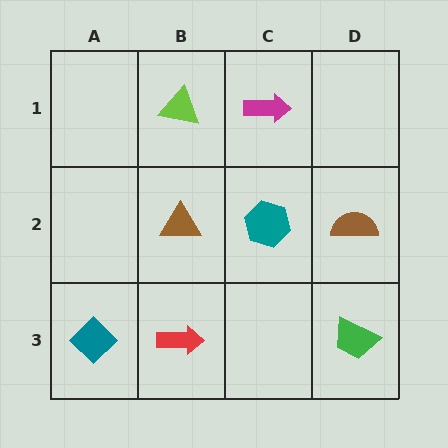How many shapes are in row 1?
2 shapes.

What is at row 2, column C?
A teal hexagon.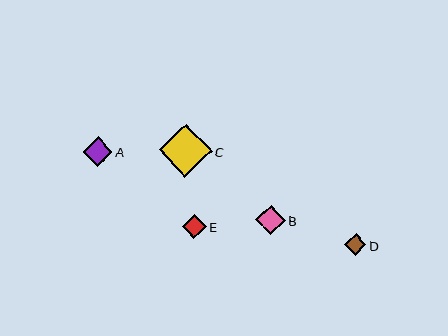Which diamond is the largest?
Diamond C is the largest with a size of approximately 53 pixels.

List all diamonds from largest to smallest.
From largest to smallest: C, B, A, E, D.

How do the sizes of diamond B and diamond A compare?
Diamond B and diamond A are approximately the same size.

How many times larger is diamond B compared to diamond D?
Diamond B is approximately 1.4 times the size of diamond D.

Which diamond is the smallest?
Diamond D is the smallest with a size of approximately 21 pixels.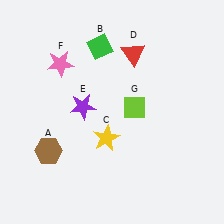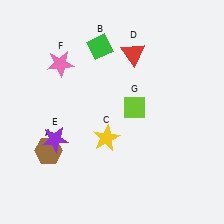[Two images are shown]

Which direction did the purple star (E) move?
The purple star (E) moved down.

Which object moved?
The purple star (E) moved down.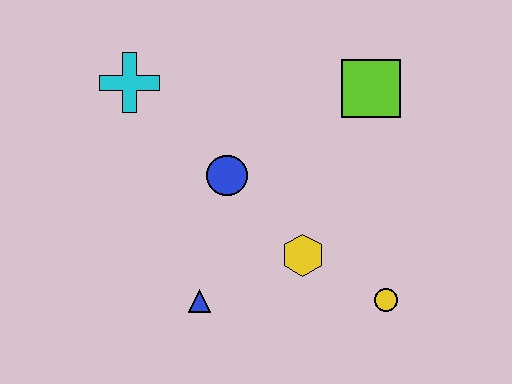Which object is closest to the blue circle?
The yellow hexagon is closest to the blue circle.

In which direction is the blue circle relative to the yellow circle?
The blue circle is to the left of the yellow circle.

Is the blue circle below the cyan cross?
Yes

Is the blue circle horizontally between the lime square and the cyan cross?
Yes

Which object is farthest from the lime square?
The blue triangle is farthest from the lime square.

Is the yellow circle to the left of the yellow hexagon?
No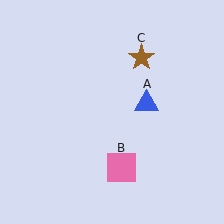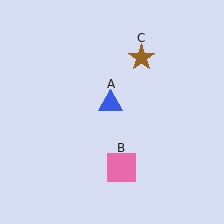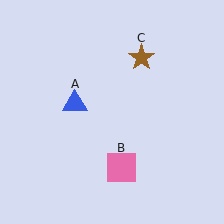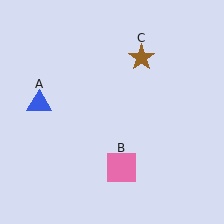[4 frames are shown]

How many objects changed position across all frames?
1 object changed position: blue triangle (object A).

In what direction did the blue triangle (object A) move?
The blue triangle (object A) moved left.